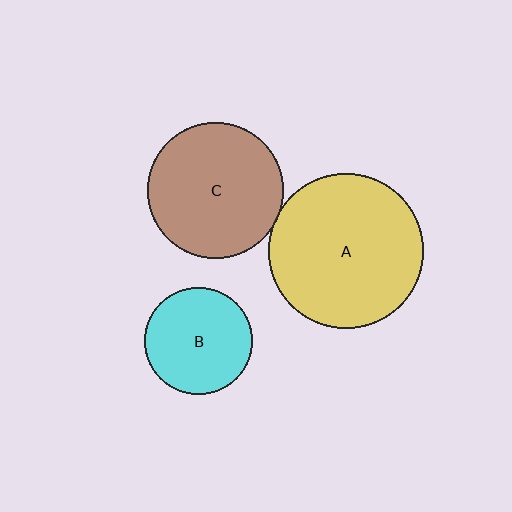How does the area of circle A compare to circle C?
Approximately 1.3 times.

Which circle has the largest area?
Circle A (yellow).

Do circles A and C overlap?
Yes.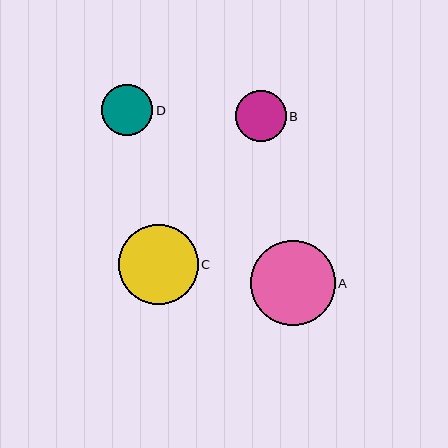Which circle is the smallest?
Circle D is the smallest with a size of approximately 51 pixels.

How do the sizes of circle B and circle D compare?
Circle B and circle D are approximately the same size.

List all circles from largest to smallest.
From largest to smallest: A, C, B, D.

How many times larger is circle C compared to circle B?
Circle C is approximately 1.6 times the size of circle B.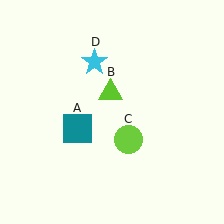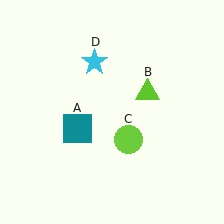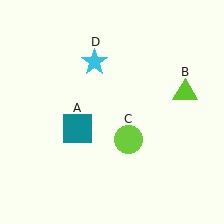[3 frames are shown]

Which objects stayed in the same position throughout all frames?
Teal square (object A) and lime circle (object C) and cyan star (object D) remained stationary.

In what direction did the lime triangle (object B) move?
The lime triangle (object B) moved right.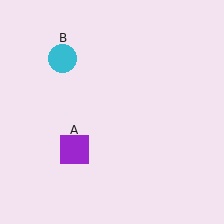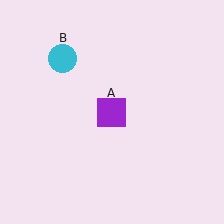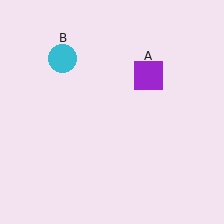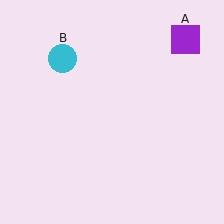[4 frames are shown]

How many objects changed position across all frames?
1 object changed position: purple square (object A).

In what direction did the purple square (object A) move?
The purple square (object A) moved up and to the right.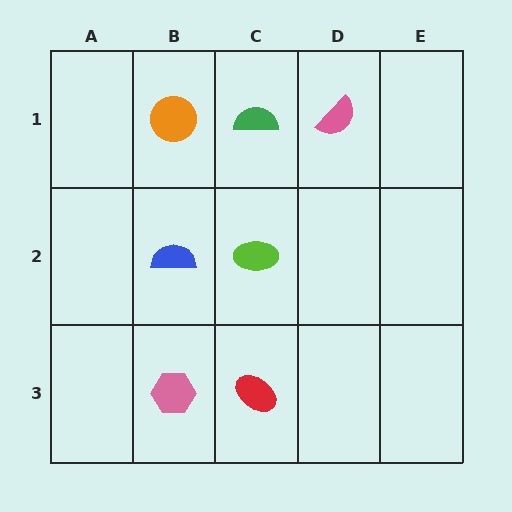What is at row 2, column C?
A lime ellipse.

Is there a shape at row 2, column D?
No, that cell is empty.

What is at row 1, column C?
A green semicircle.